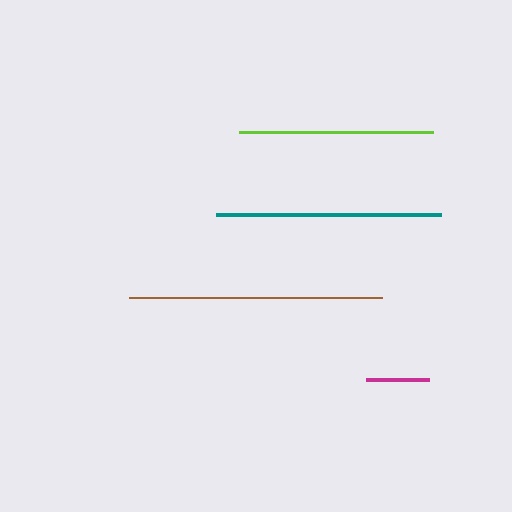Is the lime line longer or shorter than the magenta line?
The lime line is longer than the magenta line.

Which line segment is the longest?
The brown line is the longest at approximately 253 pixels.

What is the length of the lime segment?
The lime segment is approximately 195 pixels long.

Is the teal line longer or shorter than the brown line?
The brown line is longer than the teal line.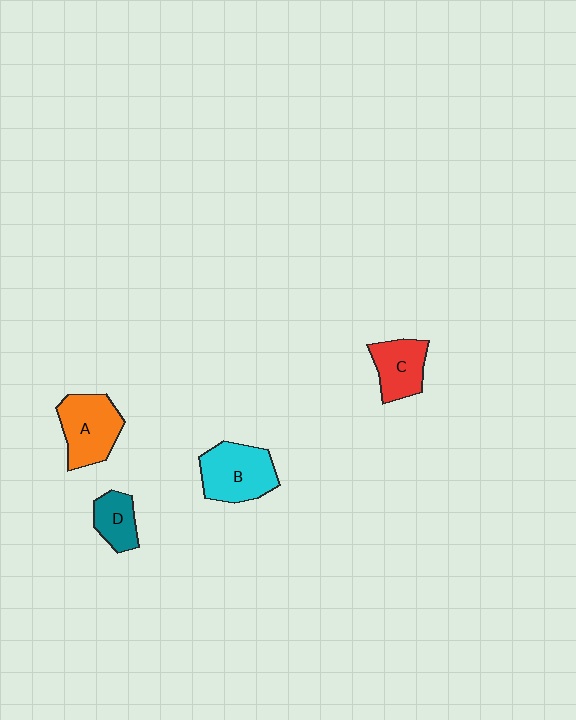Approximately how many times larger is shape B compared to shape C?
Approximately 1.4 times.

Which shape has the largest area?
Shape B (cyan).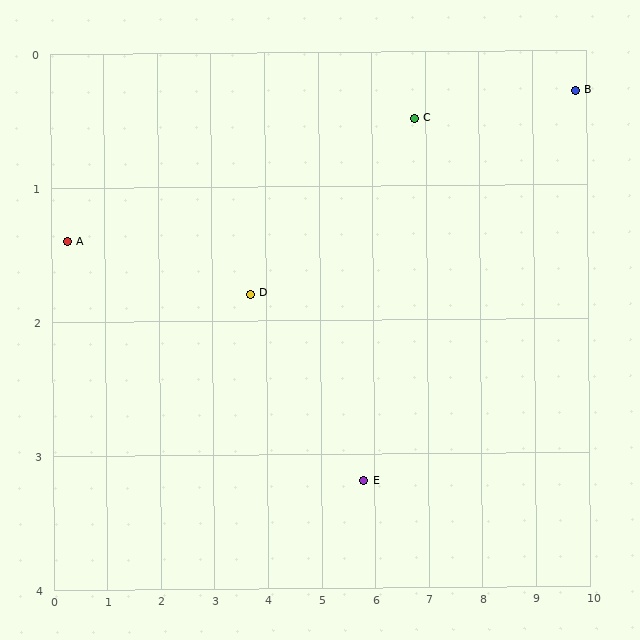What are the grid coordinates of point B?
Point B is at approximately (9.8, 0.3).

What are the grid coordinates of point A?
Point A is at approximately (0.3, 1.4).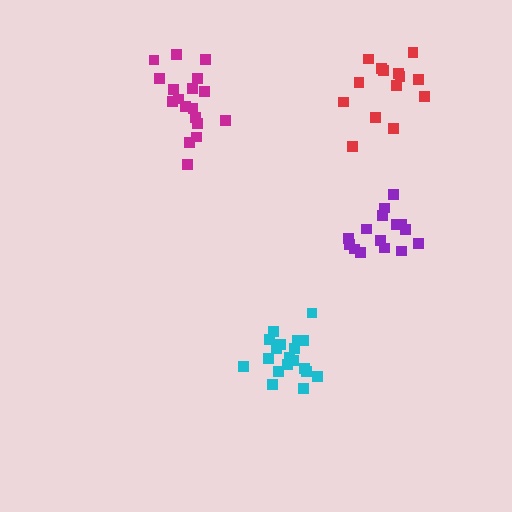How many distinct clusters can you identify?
There are 4 distinct clusters.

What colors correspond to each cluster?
The clusters are colored: red, magenta, cyan, purple.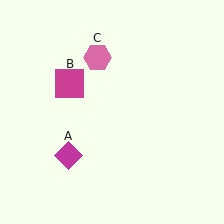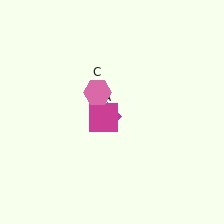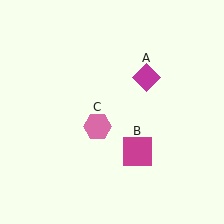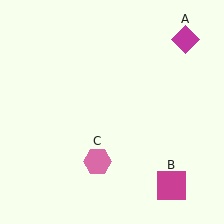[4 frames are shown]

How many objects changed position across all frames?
3 objects changed position: magenta diamond (object A), magenta square (object B), pink hexagon (object C).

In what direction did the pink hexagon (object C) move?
The pink hexagon (object C) moved down.